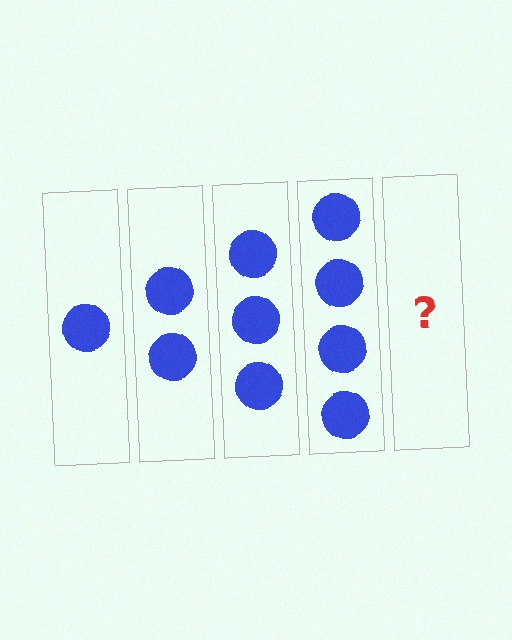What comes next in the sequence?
The next element should be 5 circles.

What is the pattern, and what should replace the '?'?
The pattern is that each step adds one more circle. The '?' should be 5 circles.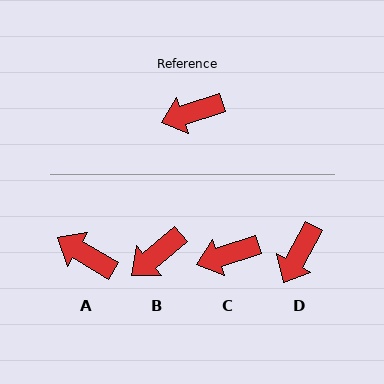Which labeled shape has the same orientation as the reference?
C.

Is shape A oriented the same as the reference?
No, it is off by about 50 degrees.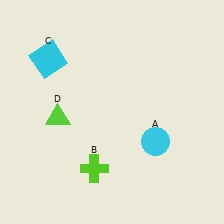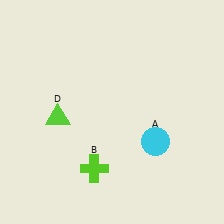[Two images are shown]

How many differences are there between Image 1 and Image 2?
There is 1 difference between the two images.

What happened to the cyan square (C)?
The cyan square (C) was removed in Image 2. It was in the top-left area of Image 1.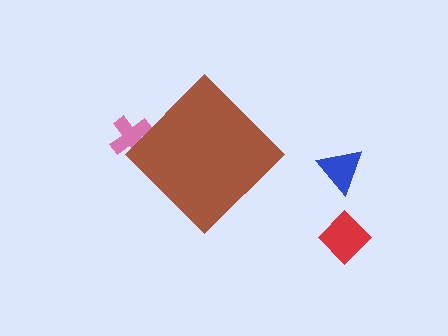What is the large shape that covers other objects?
A brown diamond.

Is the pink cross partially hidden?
Yes, the pink cross is partially hidden behind the brown diamond.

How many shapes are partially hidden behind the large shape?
1 shape is partially hidden.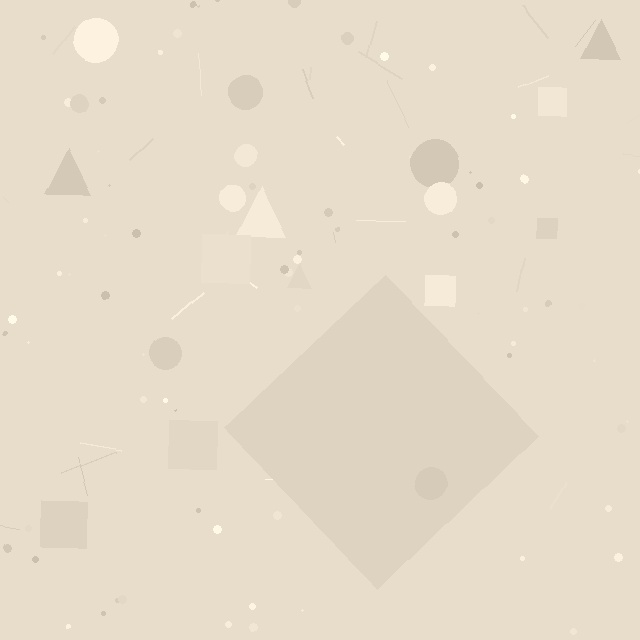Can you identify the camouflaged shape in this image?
The camouflaged shape is a diamond.